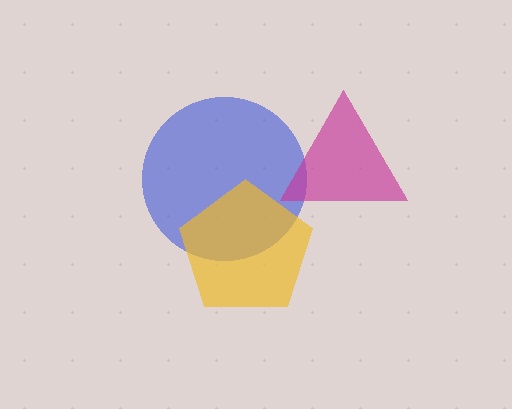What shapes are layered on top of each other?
The layered shapes are: a blue circle, a yellow pentagon, a magenta triangle.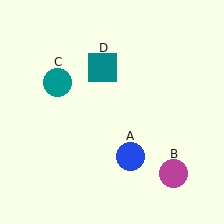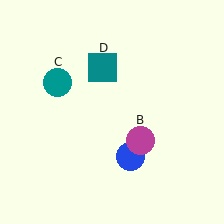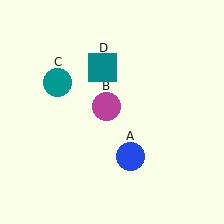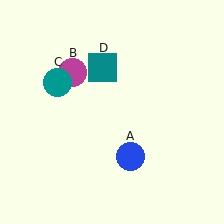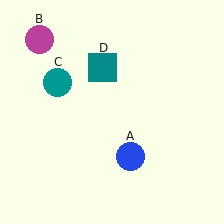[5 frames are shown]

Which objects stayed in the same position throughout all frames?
Blue circle (object A) and teal circle (object C) and teal square (object D) remained stationary.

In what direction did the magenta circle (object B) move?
The magenta circle (object B) moved up and to the left.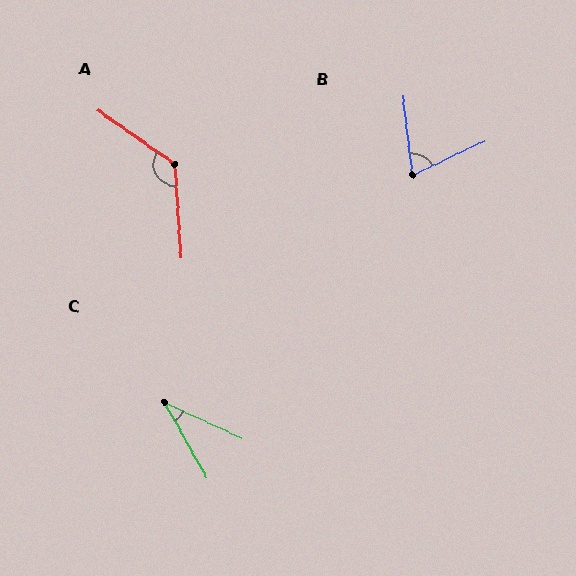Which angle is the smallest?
C, at approximately 36 degrees.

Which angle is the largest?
A, at approximately 129 degrees.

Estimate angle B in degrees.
Approximately 71 degrees.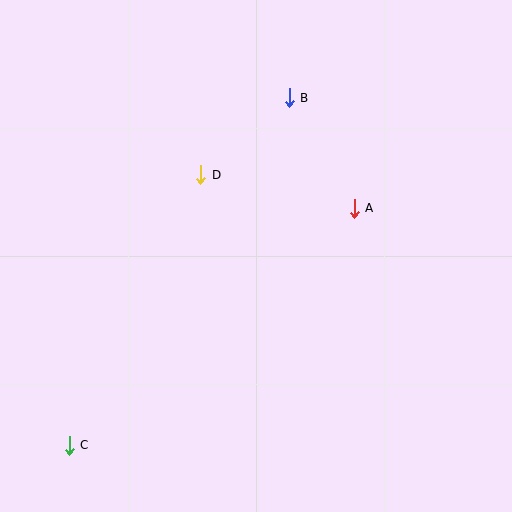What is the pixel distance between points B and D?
The distance between B and D is 117 pixels.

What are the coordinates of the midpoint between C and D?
The midpoint between C and D is at (135, 310).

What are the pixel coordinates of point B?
Point B is at (289, 98).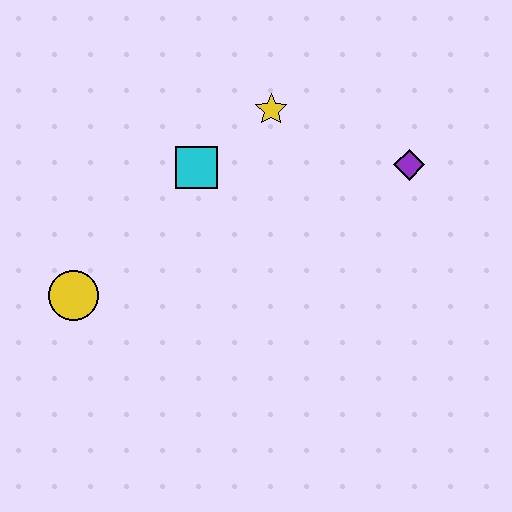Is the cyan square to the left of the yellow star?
Yes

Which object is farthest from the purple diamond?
The yellow circle is farthest from the purple diamond.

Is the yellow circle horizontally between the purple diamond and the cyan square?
No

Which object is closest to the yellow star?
The cyan square is closest to the yellow star.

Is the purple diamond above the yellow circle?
Yes